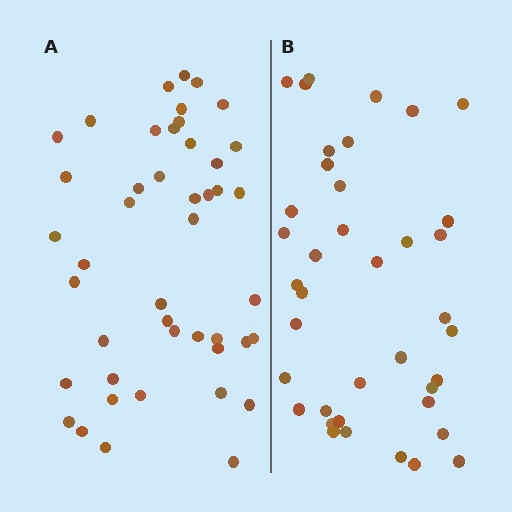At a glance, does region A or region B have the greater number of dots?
Region A (the left region) has more dots.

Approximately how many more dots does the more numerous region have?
Region A has about 6 more dots than region B.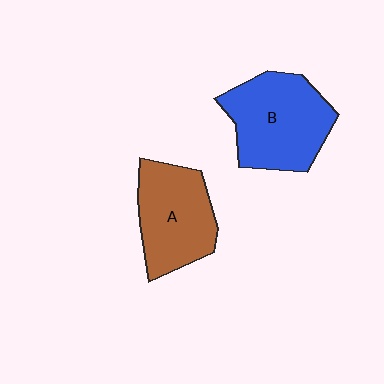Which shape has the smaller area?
Shape A (brown).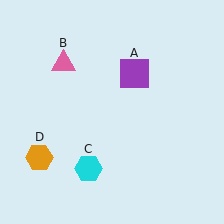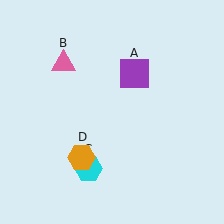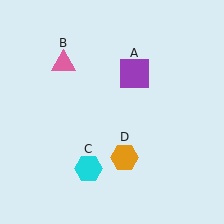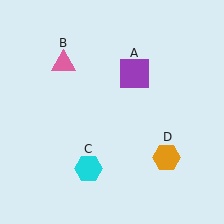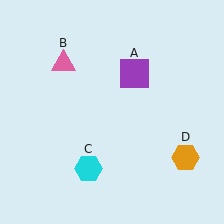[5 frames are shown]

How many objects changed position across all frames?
1 object changed position: orange hexagon (object D).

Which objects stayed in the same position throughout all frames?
Purple square (object A) and pink triangle (object B) and cyan hexagon (object C) remained stationary.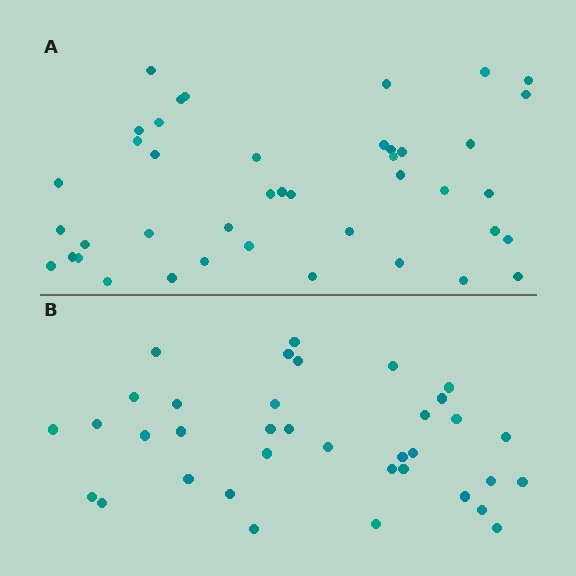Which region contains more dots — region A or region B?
Region A (the top region) has more dots.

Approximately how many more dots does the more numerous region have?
Region A has about 6 more dots than region B.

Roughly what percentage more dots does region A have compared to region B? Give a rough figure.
About 15% more.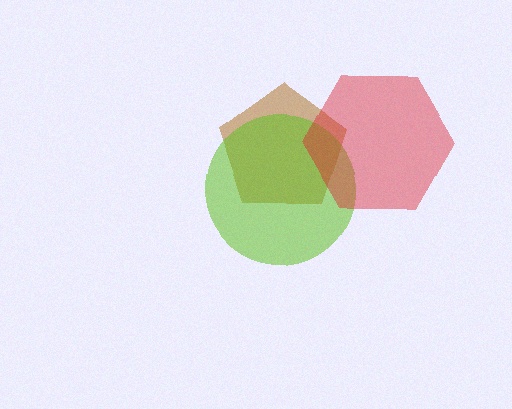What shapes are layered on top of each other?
The layered shapes are: a brown pentagon, a lime circle, a red hexagon.